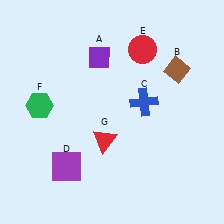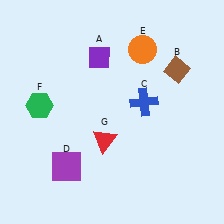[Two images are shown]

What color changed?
The circle (E) changed from red in Image 1 to orange in Image 2.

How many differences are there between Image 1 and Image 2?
There is 1 difference between the two images.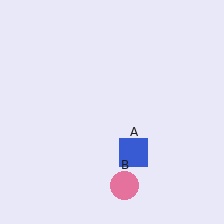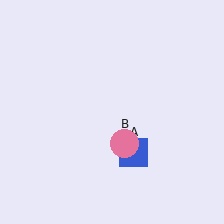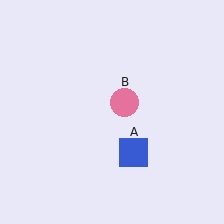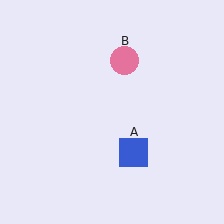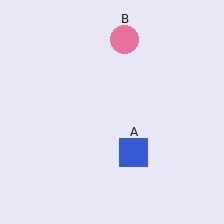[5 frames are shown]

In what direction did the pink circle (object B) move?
The pink circle (object B) moved up.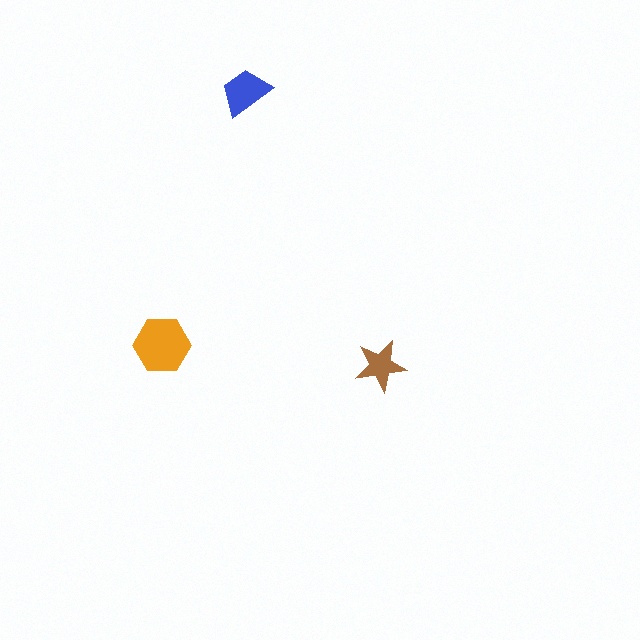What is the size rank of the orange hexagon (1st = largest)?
1st.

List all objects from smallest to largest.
The brown star, the blue trapezoid, the orange hexagon.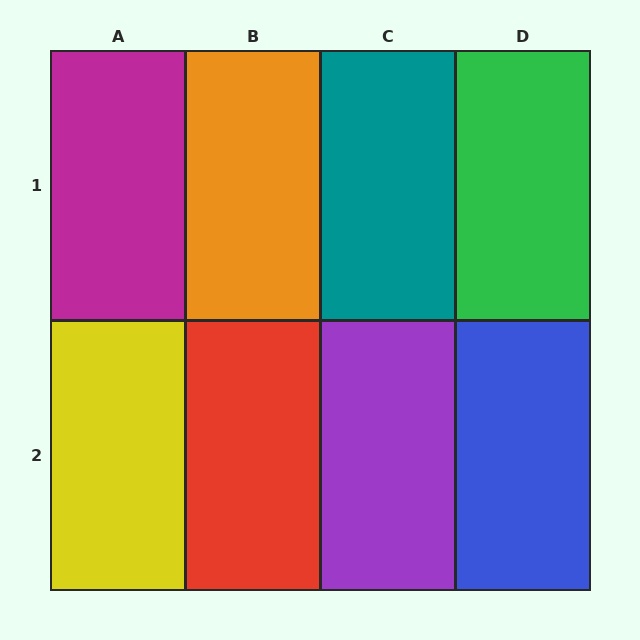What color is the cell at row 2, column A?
Yellow.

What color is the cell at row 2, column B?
Red.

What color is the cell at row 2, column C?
Purple.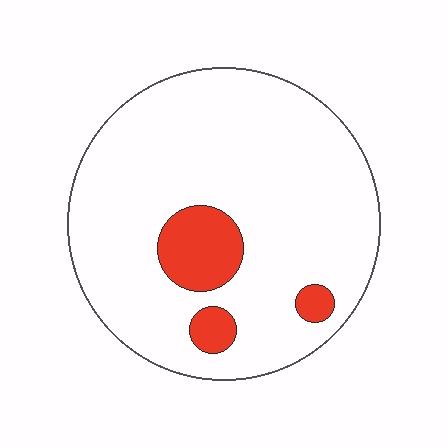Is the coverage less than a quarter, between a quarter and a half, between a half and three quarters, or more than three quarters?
Less than a quarter.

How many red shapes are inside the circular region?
3.